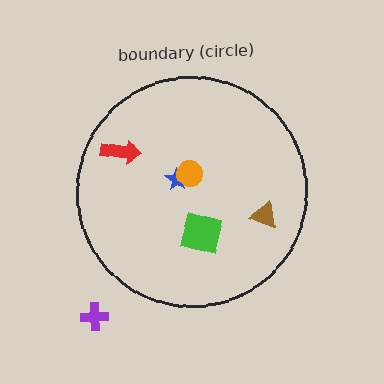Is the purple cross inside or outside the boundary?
Outside.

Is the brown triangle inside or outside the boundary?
Inside.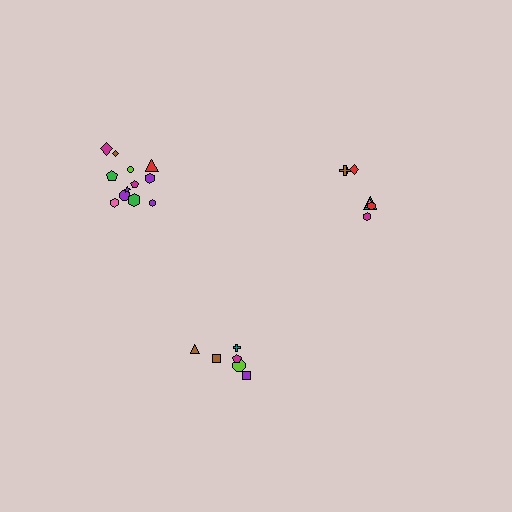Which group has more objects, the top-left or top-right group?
The top-left group.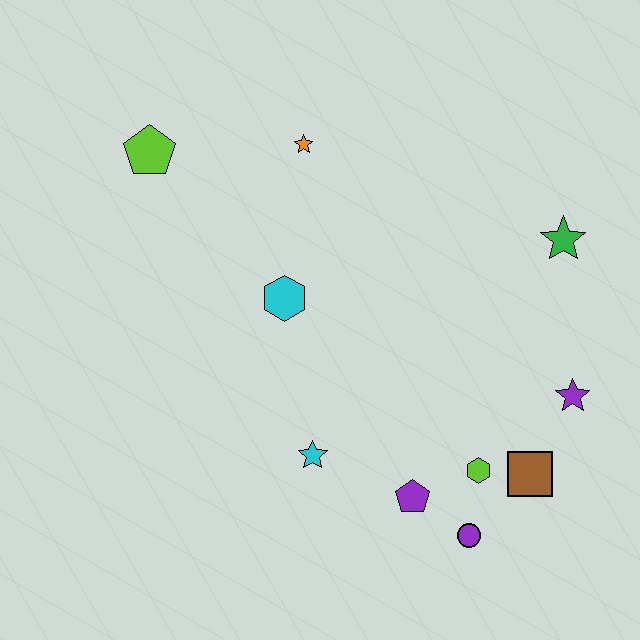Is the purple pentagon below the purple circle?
No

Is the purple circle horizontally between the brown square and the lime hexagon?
No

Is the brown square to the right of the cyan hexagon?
Yes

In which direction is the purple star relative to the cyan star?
The purple star is to the right of the cyan star.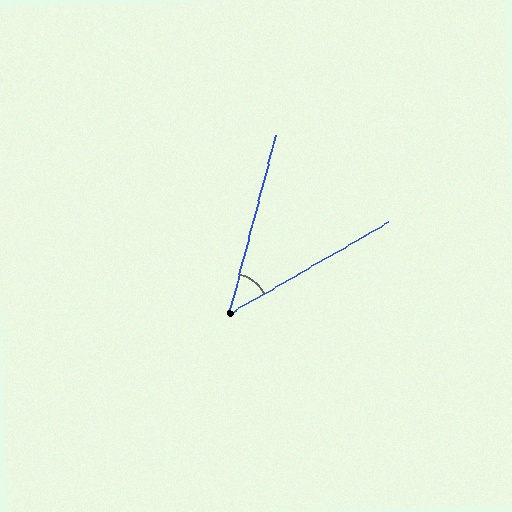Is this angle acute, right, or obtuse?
It is acute.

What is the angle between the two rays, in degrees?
Approximately 45 degrees.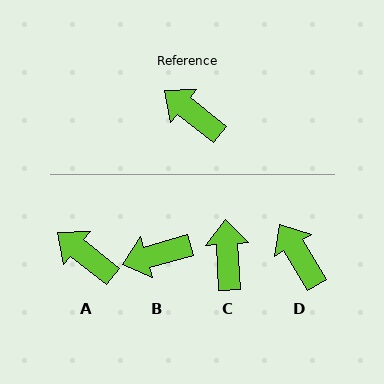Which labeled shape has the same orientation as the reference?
A.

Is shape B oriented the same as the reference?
No, it is off by about 54 degrees.